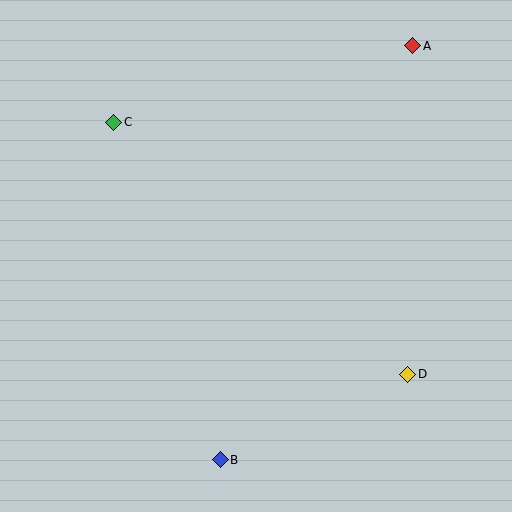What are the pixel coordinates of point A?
Point A is at (413, 46).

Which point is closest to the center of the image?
Point D at (408, 374) is closest to the center.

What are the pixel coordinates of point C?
Point C is at (114, 122).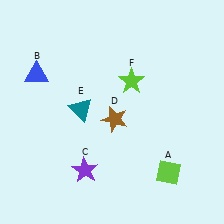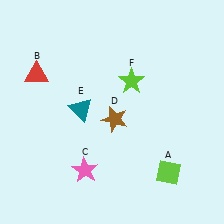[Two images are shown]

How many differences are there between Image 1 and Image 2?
There are 2 differences between the two images.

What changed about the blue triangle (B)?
In Image 1, B is blue. In Image 2, it changed to red.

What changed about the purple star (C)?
In Image 1, C is purple. In Image 2, it changed to pink.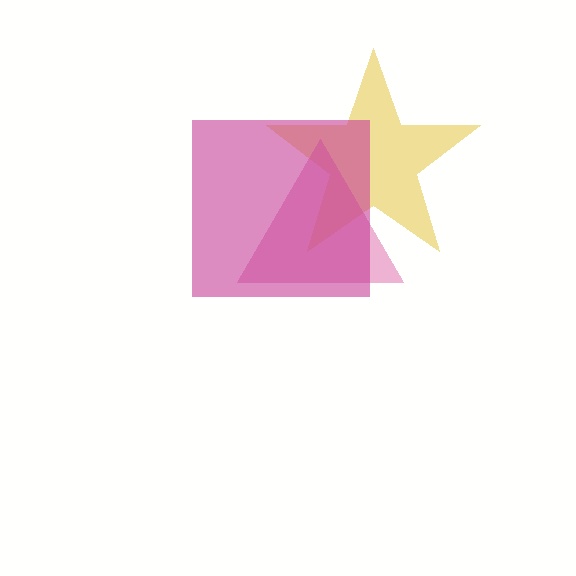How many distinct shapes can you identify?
There are 3 distinct shapes: a yellow star, a pink triangle, a magenta square.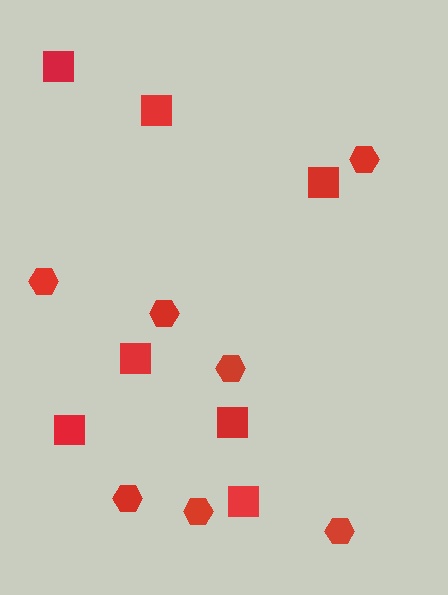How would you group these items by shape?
There are 2 groups: one group of squares (7) and one group of hexagons (7).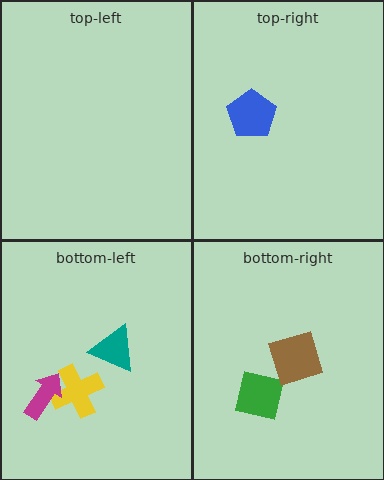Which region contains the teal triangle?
The bottom-left region.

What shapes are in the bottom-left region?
The yellow cross, the teal triangle, the magenta arrow.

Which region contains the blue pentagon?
The top-right region.